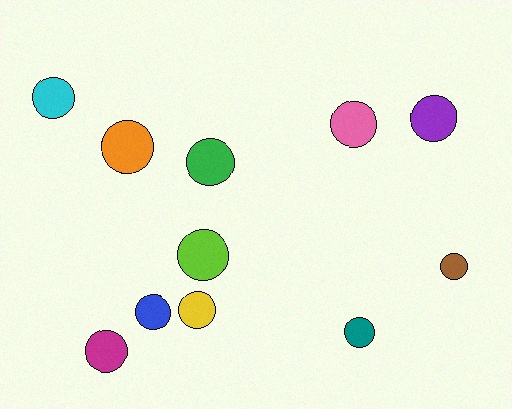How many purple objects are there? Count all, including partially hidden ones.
There is 1 purple object.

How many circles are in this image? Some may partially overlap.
There are 11 circles.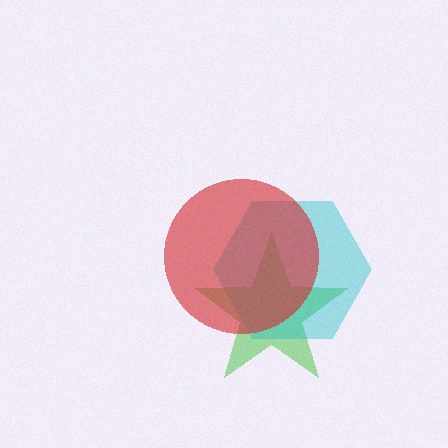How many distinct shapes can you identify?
There are 3 distinct shapes: a green star, a cyan hexagon, a red circle.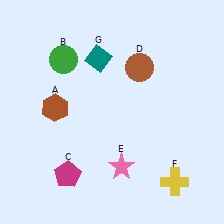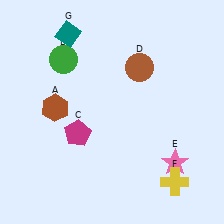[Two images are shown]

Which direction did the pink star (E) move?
The pink star (E) moved right.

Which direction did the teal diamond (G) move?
The teal diamond (G) moved left.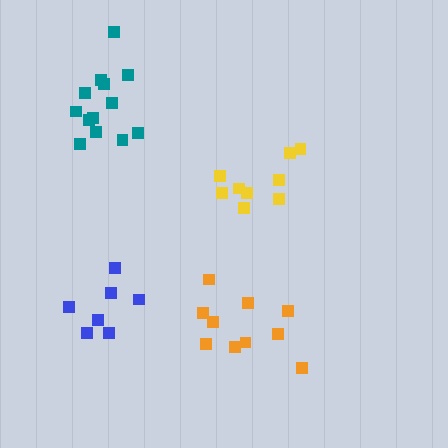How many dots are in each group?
Group 1: 10 dots, Group 2: 7 dots, Group 3: 9 dots, Group 4: 13 dots (39 total).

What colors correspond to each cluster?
The clusters are colored: orange, blue, yellow, teal.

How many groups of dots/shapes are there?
There are 4 groups.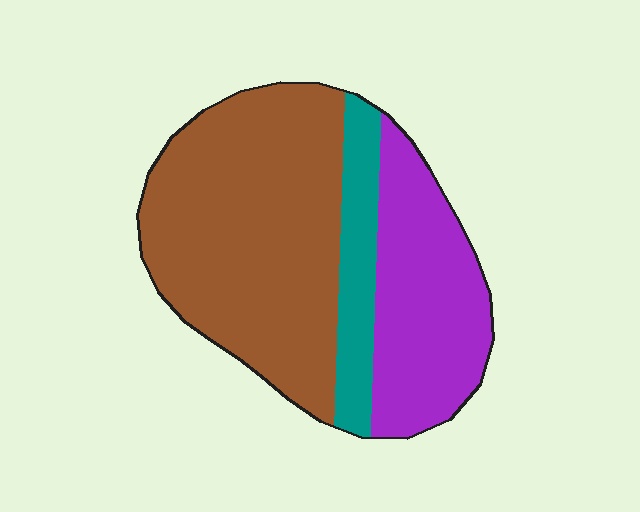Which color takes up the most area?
Brown, at roughly 55%.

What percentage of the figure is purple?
Purple takes up about one third (1/3) of the figure.